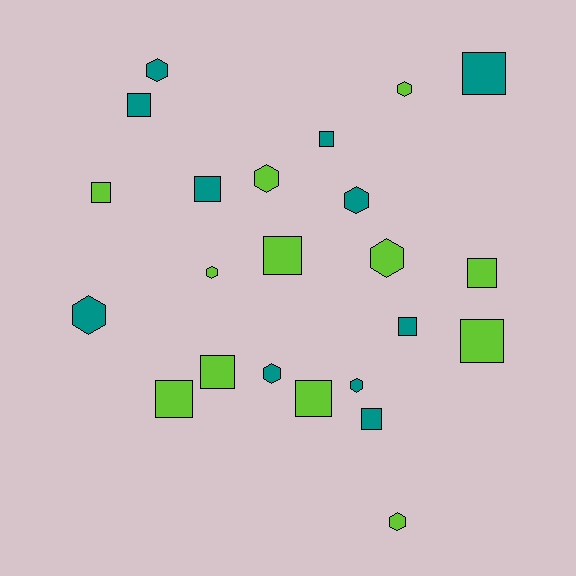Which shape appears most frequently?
Square, with 13 objects.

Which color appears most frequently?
Lime, with 12 objects.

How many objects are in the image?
There are 23 objects.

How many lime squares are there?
There are 7 lime squares.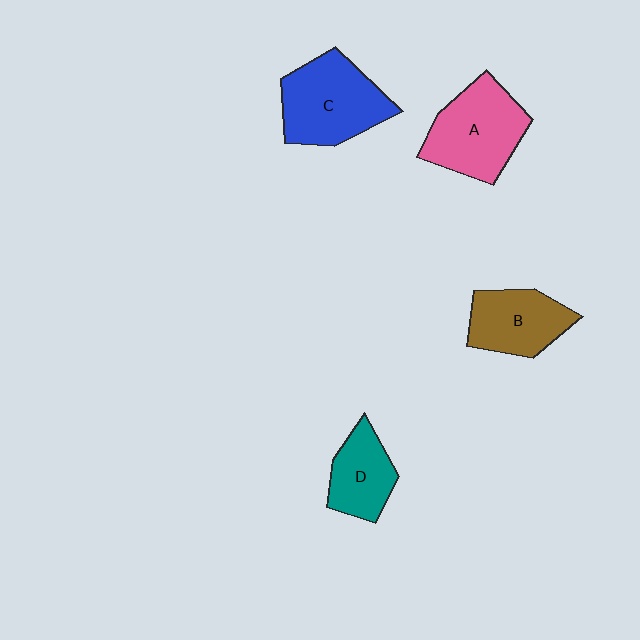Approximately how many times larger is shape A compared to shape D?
Approximately 1.5 times.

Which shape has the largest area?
Shape C (blue).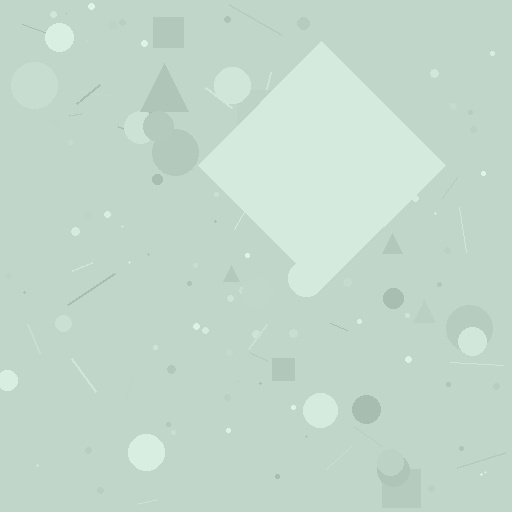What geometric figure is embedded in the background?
A diamond is embedded in the background.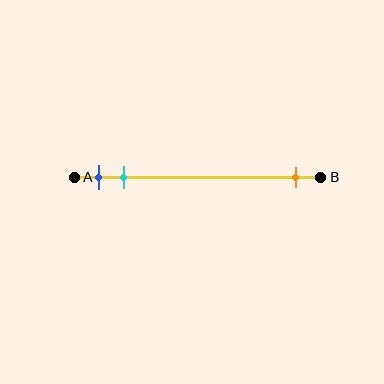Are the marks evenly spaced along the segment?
No, the marks are not evenly spaced.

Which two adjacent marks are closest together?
The blue and cyan marks are the closest adjacent pair.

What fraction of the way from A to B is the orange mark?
The orange mark is approximately 90% (0.9) of the way from A to B.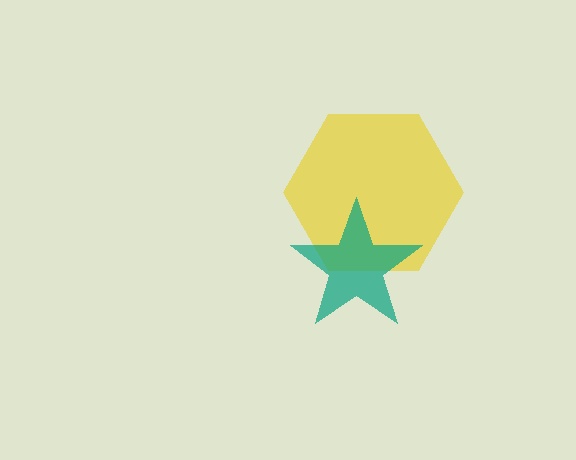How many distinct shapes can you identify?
There are 2 distinct shapes: a yellow hexagon, a teal star.